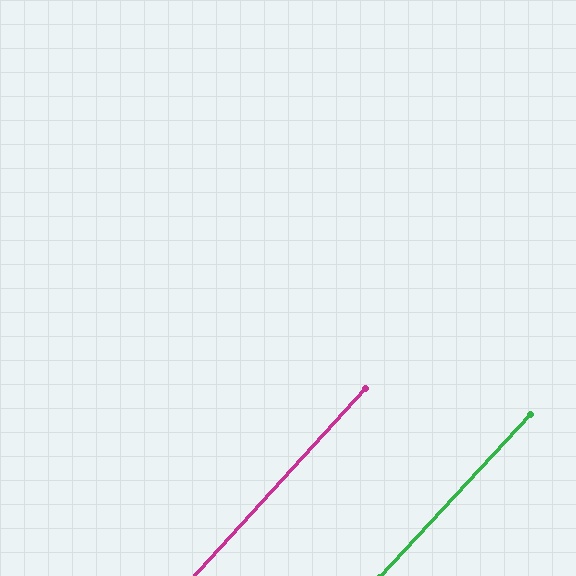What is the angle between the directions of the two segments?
Approximately 1 degree.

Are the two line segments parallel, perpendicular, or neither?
Parallel — their directions differ by only 0.5°.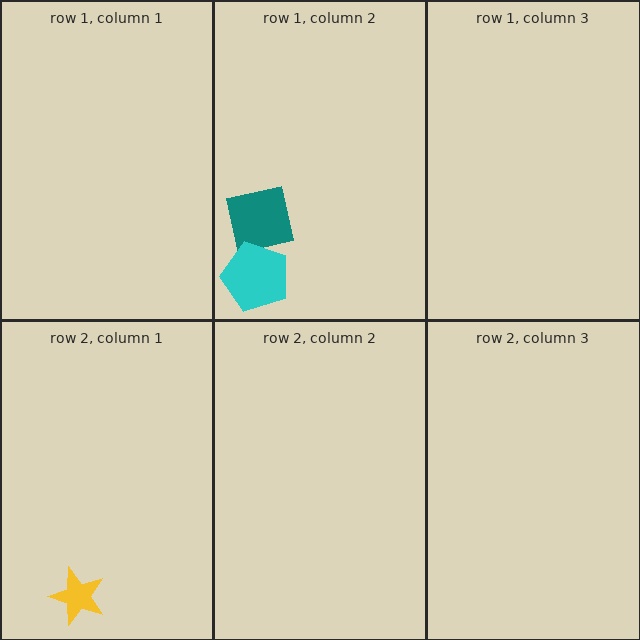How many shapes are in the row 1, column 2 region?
2.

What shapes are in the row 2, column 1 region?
The yellow star.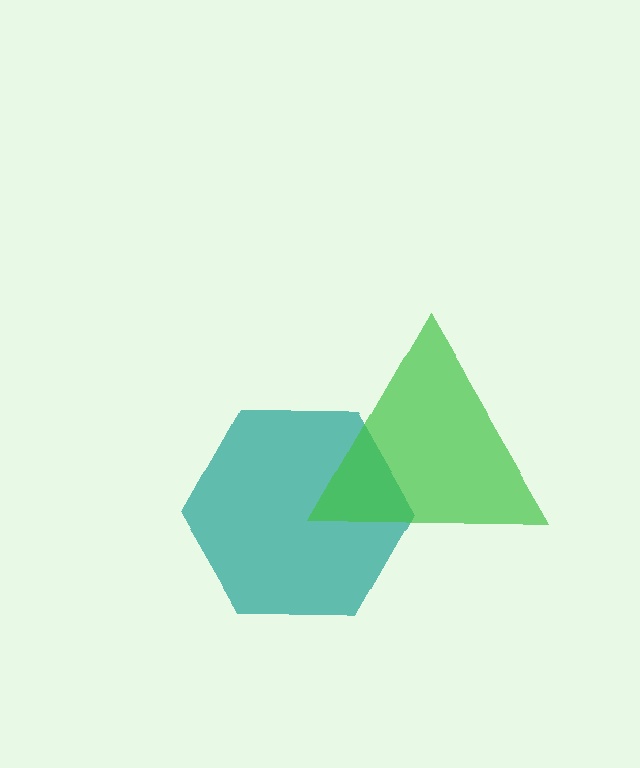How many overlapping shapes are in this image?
There are 2 overlapping shapes in the image.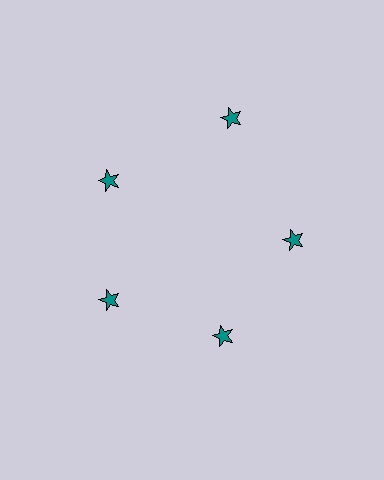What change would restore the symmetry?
The symmetry would be restored by moving it inward, back onto the ring so that all 5 stars sit at equal angles and equal distance from the center.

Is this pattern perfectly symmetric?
No. The 5 teal stars are arranged in a ring, but one element near the 1 o'clock position is pushed outward from the center, breaking the 5-fold rotational symmetry.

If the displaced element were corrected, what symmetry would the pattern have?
It would have 5-fold rotational symmetry — the pattern would map onto itself every 72 degrees.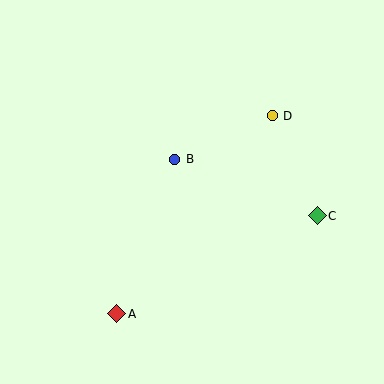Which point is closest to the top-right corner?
Point D is closest to the top-right corner.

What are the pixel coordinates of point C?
Point C is at (317, 216).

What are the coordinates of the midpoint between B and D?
The midpoint between B and D is at (224, 138).